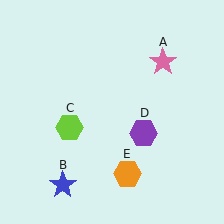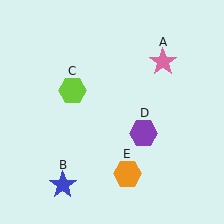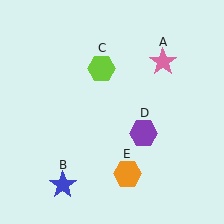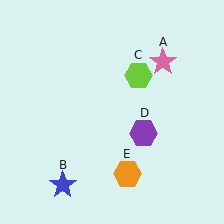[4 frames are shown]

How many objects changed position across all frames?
1 object changed position: lime hexagon (object C).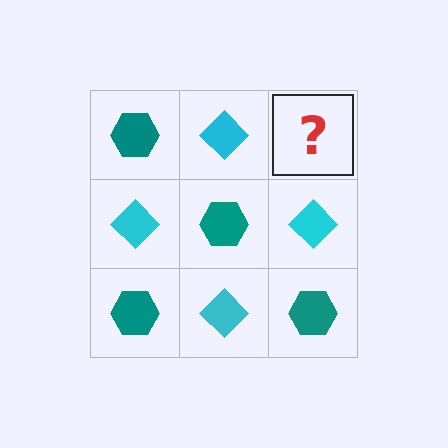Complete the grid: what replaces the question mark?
The question mark should be replaced with a teal hexagon.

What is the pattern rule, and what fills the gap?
The rule is that it alternates teal hexagon and cyan diamond in a checkerboard pattern. The gap should be filled with a teal hexagon.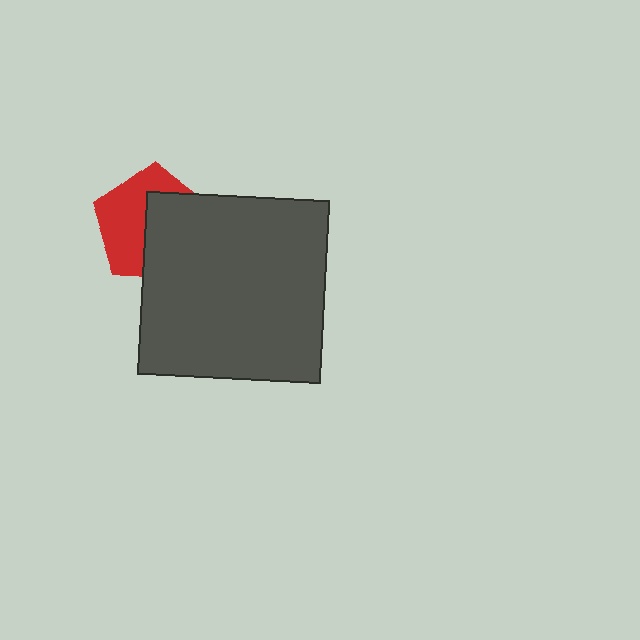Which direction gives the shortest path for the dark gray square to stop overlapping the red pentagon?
Moving right gives the shortest separation.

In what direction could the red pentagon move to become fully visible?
The red pentagon could move left. That would shift it out from behind the dark gray square entirely.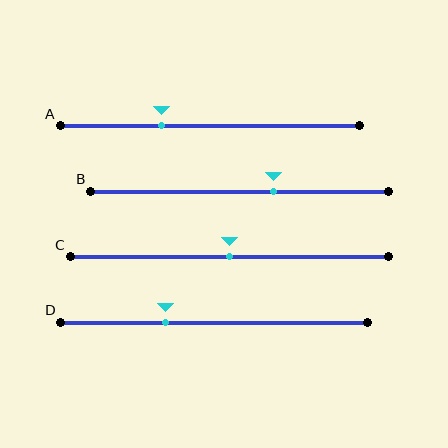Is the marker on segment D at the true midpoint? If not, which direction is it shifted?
No, the marker on segment D is shifted to the left by about 16% of the segment length.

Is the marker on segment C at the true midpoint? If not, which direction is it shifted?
Yes, the marker on segment C is at the true midpoint.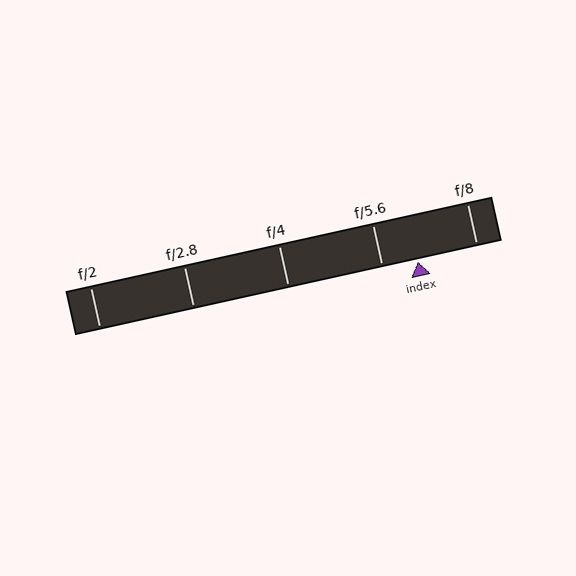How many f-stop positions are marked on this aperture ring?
There are 5 f-stop positions marked.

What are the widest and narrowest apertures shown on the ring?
The widest aperture shown is f/2 and the narrowest is f/8.